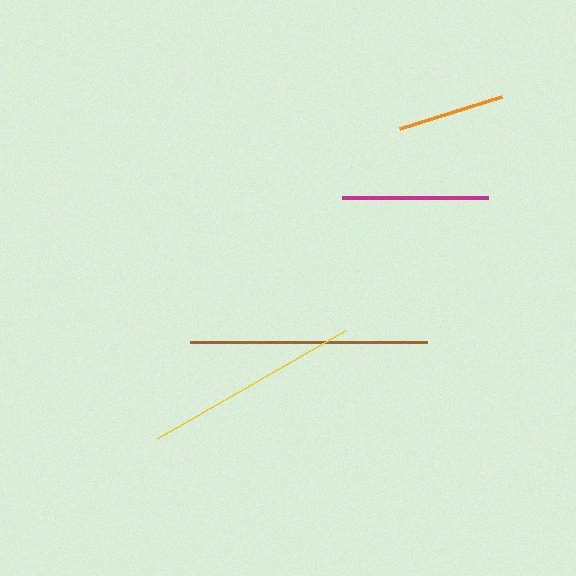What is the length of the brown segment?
The brown segment is approximately 237 pixels long.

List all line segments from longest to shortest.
From longest to shortest: brown, yellow, magenta, orange.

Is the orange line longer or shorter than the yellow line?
The yellow line is longer than the orange line.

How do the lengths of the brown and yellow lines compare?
The brown and yellow lines are approximately the same length.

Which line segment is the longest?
The brown line is the longest at approximately 237 pixels.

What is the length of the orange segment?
The orange segment is approximately 107 pixels long.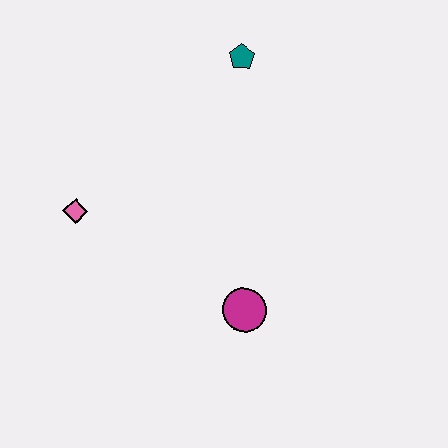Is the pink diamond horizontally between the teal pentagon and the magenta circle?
No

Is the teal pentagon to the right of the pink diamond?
Yes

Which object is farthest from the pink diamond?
The teal pentagon is farthest from the pink diamond.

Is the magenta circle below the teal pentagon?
Yes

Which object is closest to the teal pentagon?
The pink diamond is closest to the teal pentagon.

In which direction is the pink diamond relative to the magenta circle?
The pink diamond is to the left of the magenta circle.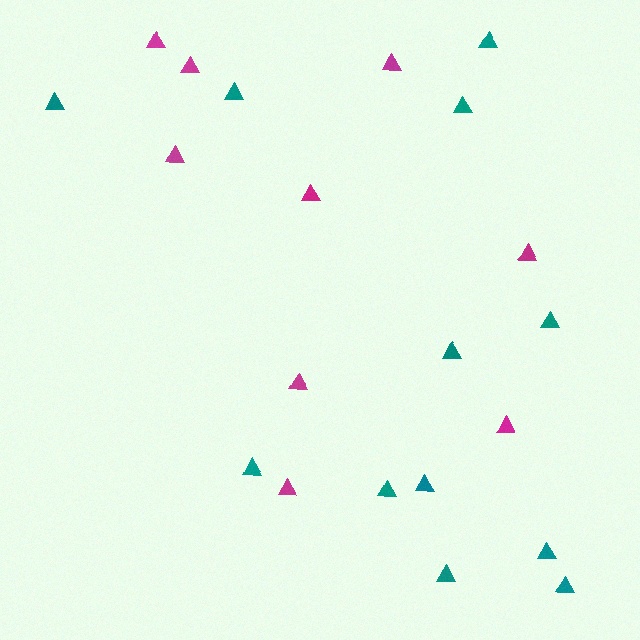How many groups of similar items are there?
There are 2 groups: one group of teal triangles (12) and one group of magenta triangles (9).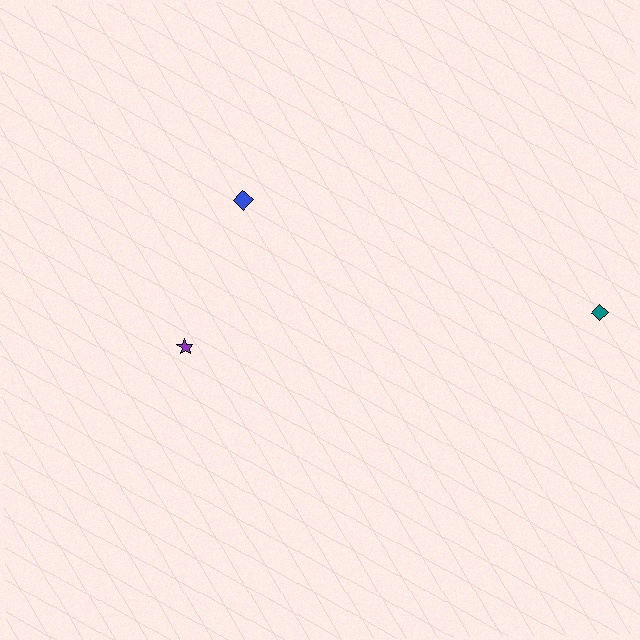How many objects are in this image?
There are 3 objects.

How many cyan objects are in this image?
There are no cyan objects.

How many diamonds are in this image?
There are 2 diamonds.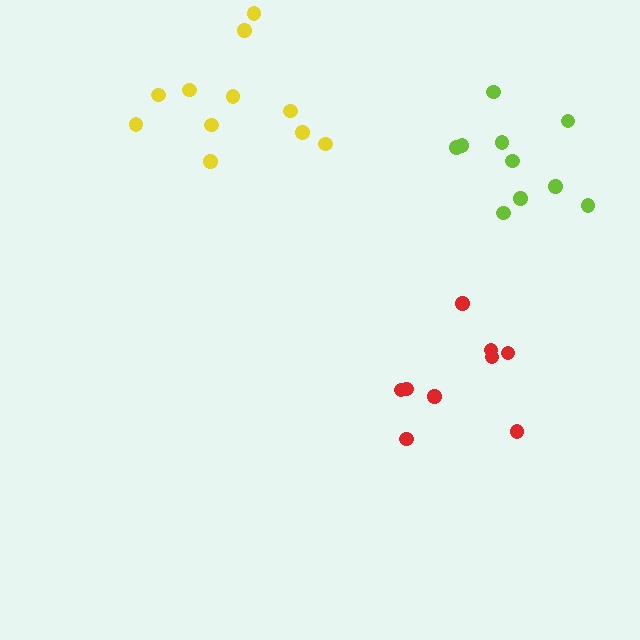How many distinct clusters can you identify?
There are 3 distinct clusters.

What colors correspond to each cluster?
The clusters are colored: lime, yellow, red.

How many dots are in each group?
Group 1: 10 dots, Group 2: 11 dots, Group 3: 9 dots (30 total).